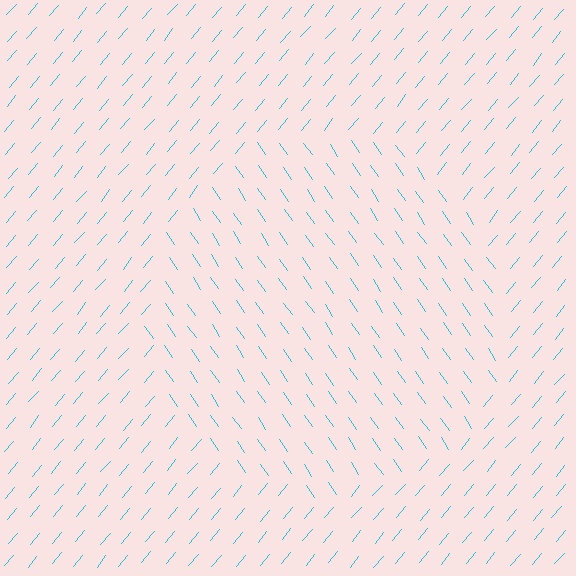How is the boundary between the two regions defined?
The boundary is defined purely by a change in line orientation (approximately 74 degrees difference). All lines are the same color and thickness.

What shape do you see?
I see a circle.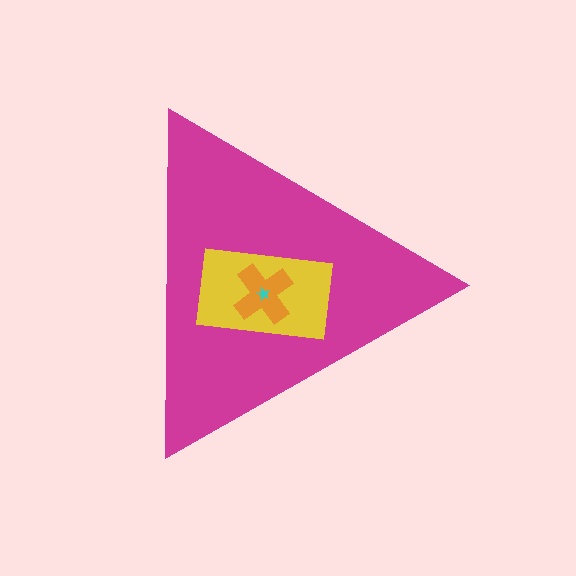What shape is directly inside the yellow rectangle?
The orange cross.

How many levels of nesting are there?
4.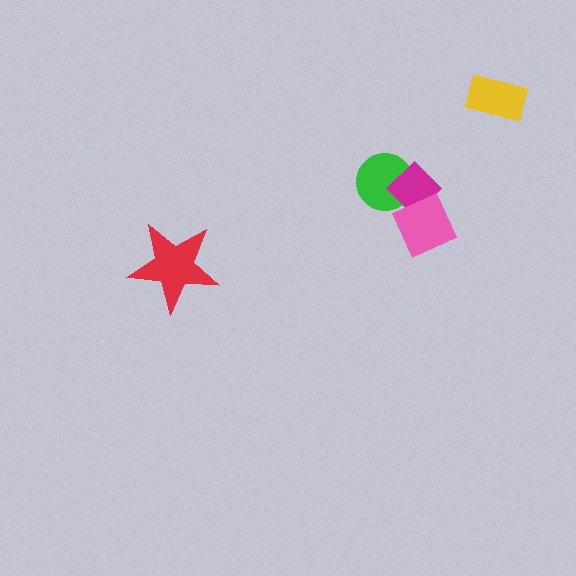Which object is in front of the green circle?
The magenta diamond is in front of the green circle.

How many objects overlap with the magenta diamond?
2 objects overlap with the magenta diamond.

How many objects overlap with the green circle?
1 object overlaps with the green circle.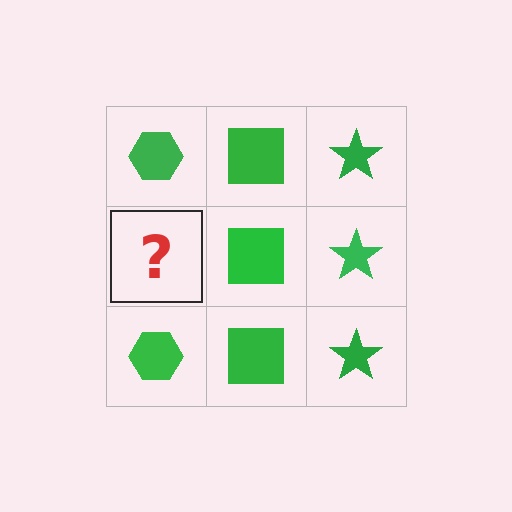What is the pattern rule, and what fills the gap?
The rule is that each column has a consistent shape. The gap should be filled with a green hexagon.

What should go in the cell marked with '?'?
The missing cell should contain a green hexagon.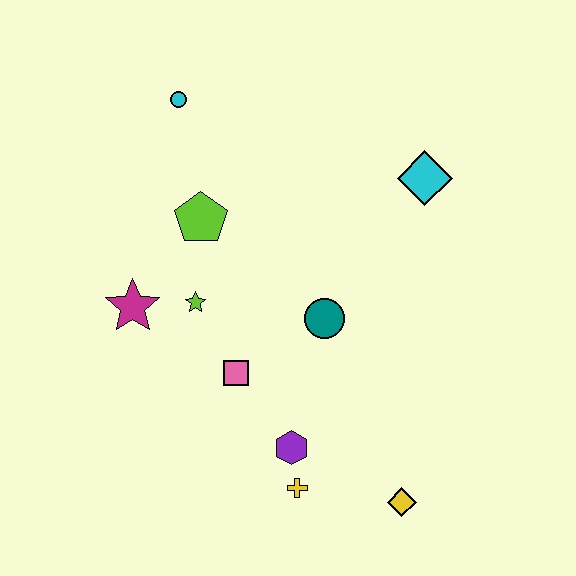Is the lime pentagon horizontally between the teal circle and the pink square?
No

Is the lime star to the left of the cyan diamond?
Yes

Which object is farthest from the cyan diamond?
The yellow cross is farthest from the cyan diamond.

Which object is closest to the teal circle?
The pink square is closest to the teal circle.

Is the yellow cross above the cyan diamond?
No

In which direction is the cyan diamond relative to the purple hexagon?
The cyan diamond is above the purple hexagon.